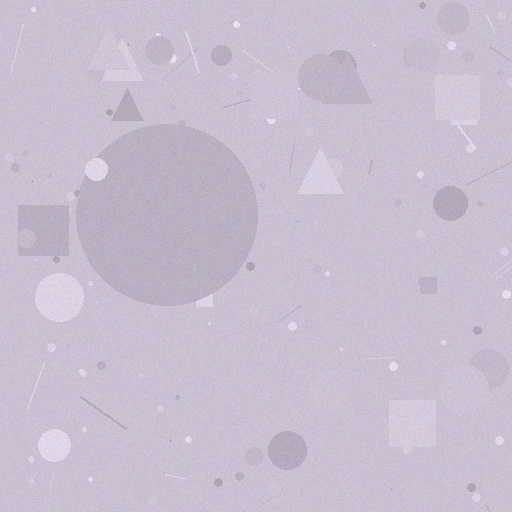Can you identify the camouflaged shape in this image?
The camouflaged shape is a circle.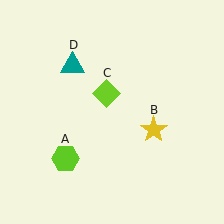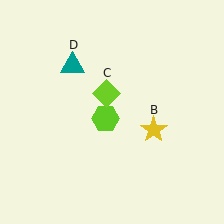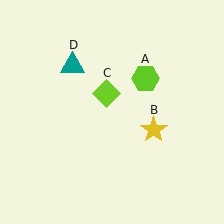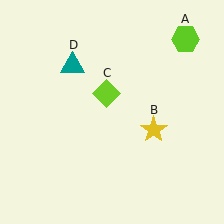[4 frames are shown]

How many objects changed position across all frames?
1 object changed position: lime hexagon (object A).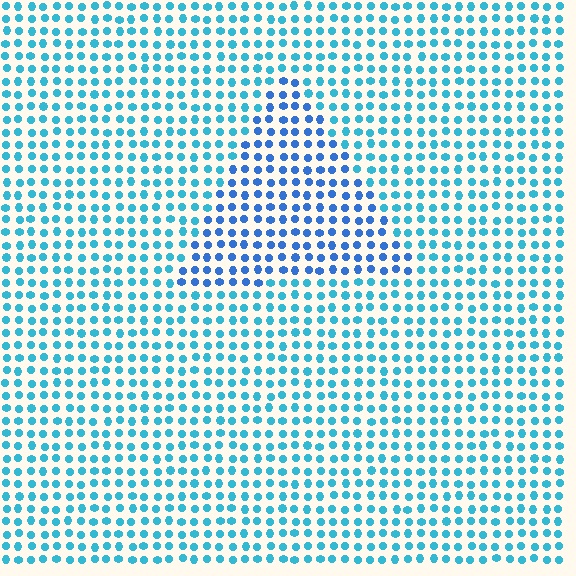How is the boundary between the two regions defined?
The boundary is defined purely by a slight shift in hue (about 28 degrees). Spacing, size, and orientation are identical on both sides.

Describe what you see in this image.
The image is filled with small cyan elements in a uniform arrangement. A triangle-shaped region is visible where the elements are tinted to a slightly different hue, forming a subtle color boundary.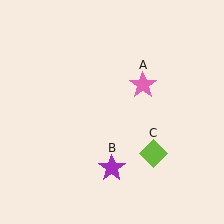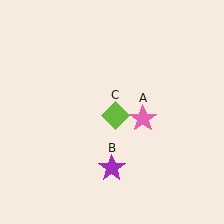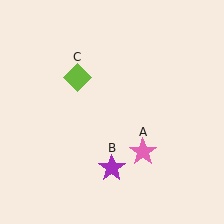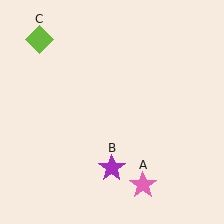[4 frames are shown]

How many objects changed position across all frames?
2 objects changed position: pink star (object A), lime diamond (object C).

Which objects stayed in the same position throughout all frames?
Purple star (object B) remained stationary.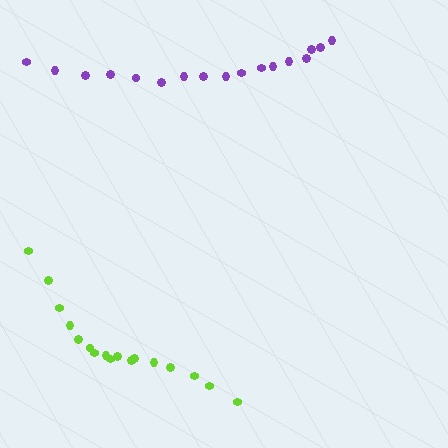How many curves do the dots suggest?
There are 2 distinct paths.